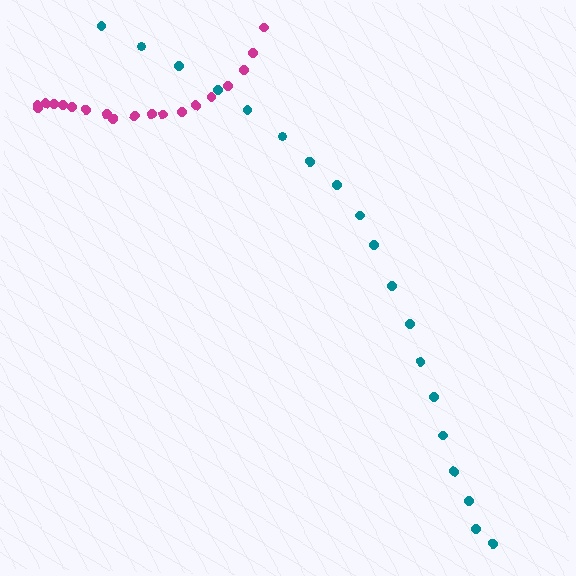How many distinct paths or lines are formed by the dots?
There are 2 distinct paths.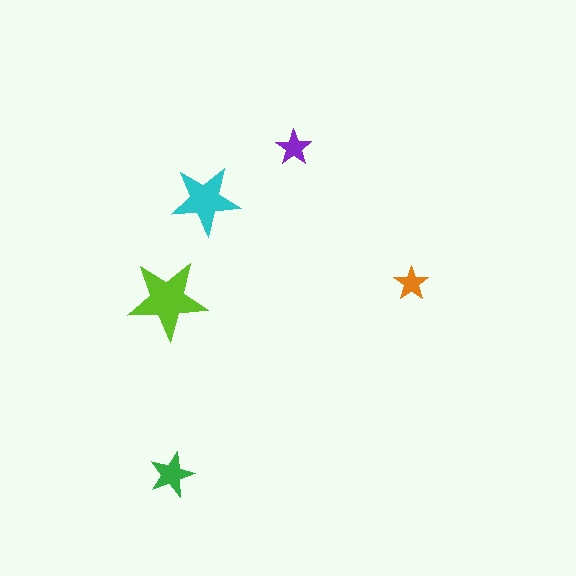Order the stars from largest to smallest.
the lime one, the cyan one, the green one, the purple one, the orange one.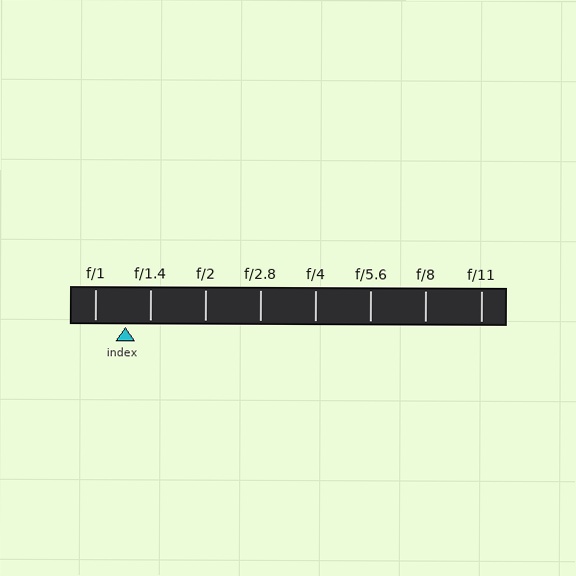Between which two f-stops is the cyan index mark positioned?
The index mark is between f/1 and f/1.4.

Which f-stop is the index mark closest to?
The index mark is closest to f/1.4.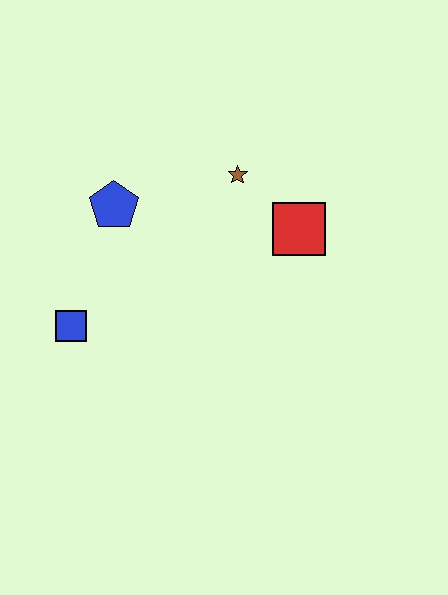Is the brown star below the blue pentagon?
No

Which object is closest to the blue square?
The blue pentagon is closest to the blue square.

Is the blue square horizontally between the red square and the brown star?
No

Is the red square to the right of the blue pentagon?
Yes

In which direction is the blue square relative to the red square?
The blue square is to the left of the red square.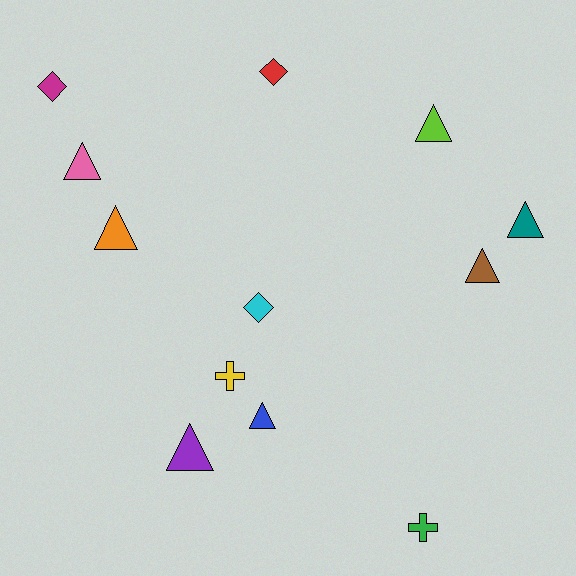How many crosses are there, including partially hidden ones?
There are 2 crosses.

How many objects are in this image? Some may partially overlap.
There are 12 objects.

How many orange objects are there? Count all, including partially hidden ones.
There is 1 orange object.